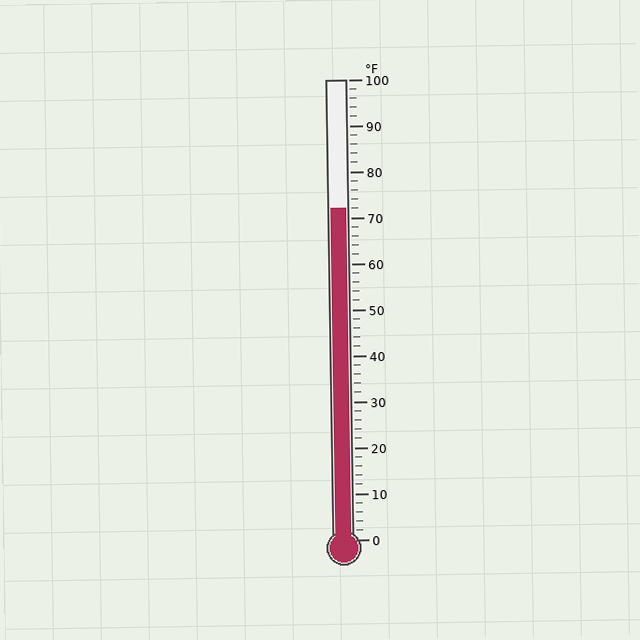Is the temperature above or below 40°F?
The temperature is above 40°F.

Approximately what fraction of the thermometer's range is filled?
The thermometer is filled to approximately 70% of its range.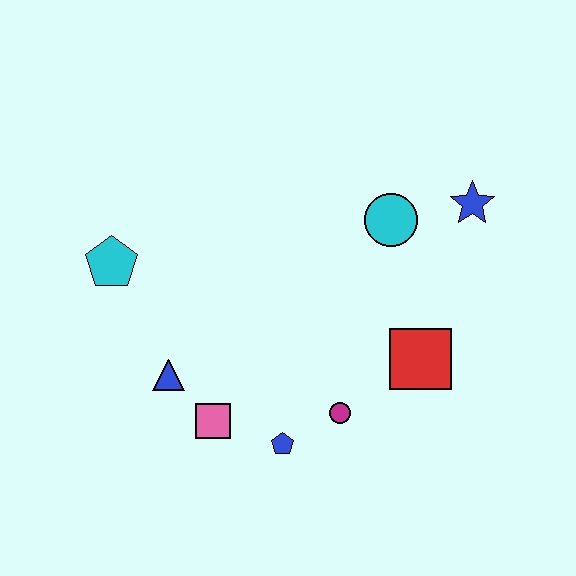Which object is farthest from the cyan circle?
The cyan pentagon is farthest from the cyan circle.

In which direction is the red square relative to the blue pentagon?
The red square is to the right of the blue pentagon.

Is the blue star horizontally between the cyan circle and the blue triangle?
No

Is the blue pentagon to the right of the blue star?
No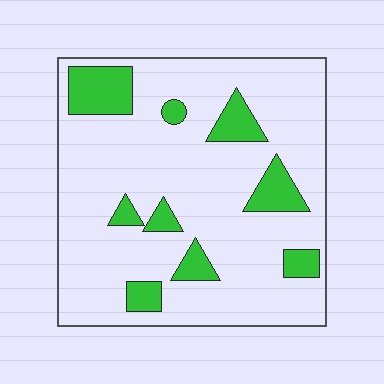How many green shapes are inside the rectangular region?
9.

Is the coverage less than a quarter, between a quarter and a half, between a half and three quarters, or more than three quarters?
Less than a quarter.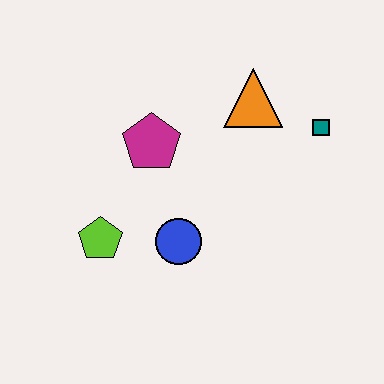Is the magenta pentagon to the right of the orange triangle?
No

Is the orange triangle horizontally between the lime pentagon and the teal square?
Yes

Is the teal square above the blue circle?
Yes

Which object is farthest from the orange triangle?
The lime pentagon is farthest from the orange triangle.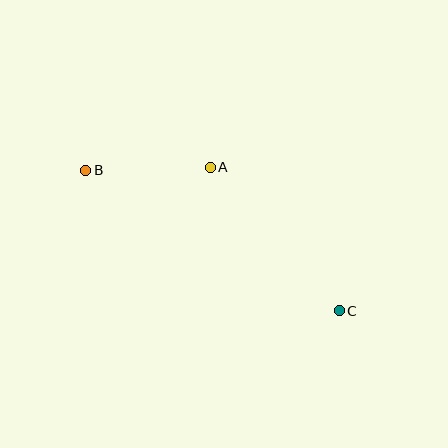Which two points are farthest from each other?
Points B and C are farthest from each other.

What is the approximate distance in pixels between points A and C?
The distance between A and C is approximately 193 pixels.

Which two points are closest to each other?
Points A and B are closest to each other.